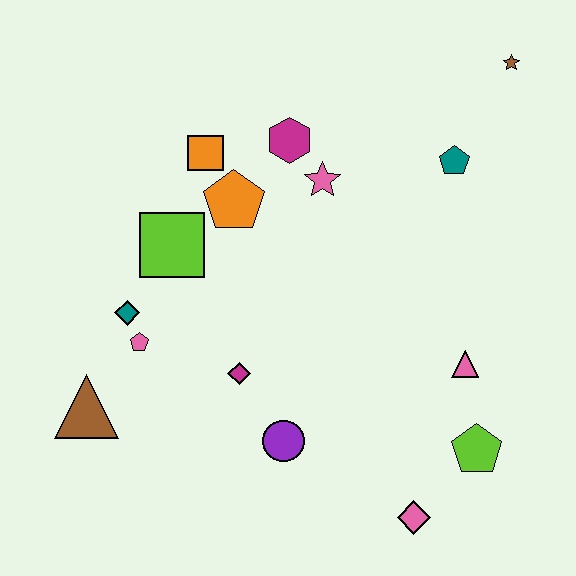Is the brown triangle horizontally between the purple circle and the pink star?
No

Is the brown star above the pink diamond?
Yes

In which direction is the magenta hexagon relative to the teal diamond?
The magenta hexagon is above the teal diamond.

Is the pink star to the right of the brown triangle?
Yes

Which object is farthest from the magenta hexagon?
The pink diamond is farthest from the magenta hexagon.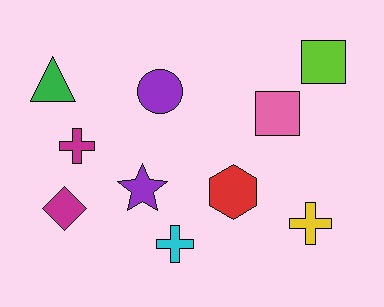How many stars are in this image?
There is 1 star.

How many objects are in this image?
There are 10 objects.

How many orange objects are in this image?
There are no orange objects.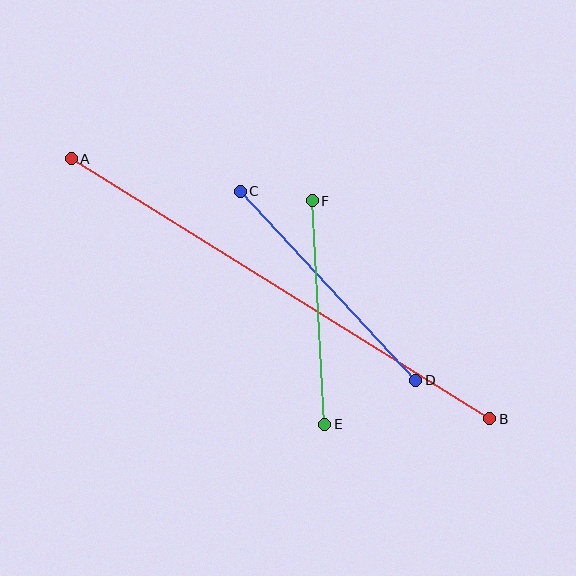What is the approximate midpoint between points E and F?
The midpoint is at approximately (319, 313) pixels.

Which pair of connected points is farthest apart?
Points A and B are farthest apart.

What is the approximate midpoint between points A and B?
The midpoint is at approximately (280, 289) pixels.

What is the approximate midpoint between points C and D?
The midpoint is at approximately (328, 286) pixels.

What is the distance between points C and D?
The distance is approximately 258 pixels.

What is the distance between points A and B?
The distance is approximately 493 pixels.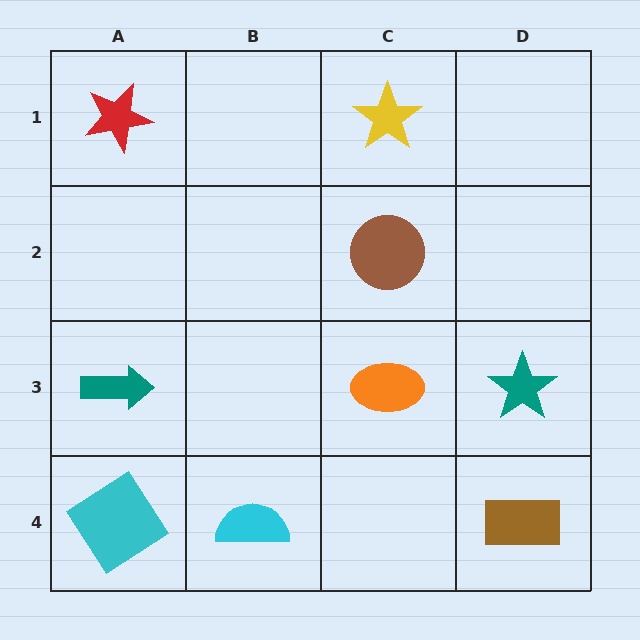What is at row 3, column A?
A teal arrow.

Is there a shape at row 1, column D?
No, that cell is empty.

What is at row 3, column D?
A teal star.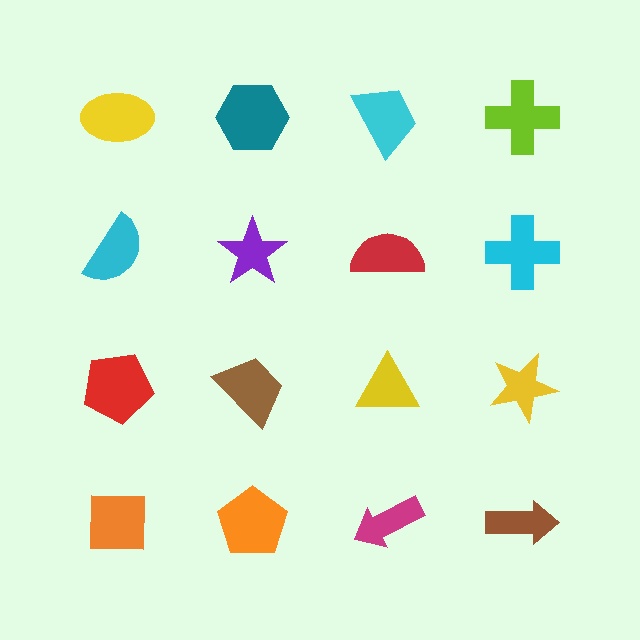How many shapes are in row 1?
4 shapes.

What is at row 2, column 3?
A red semicircle.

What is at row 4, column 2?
An orange pentagon.